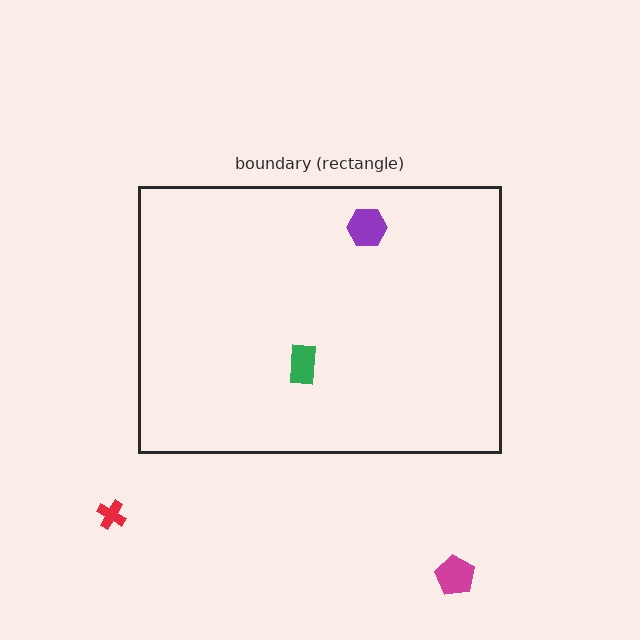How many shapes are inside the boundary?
2 inside, 2 outside.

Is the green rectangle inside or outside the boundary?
Inside.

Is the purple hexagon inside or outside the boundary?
Inside.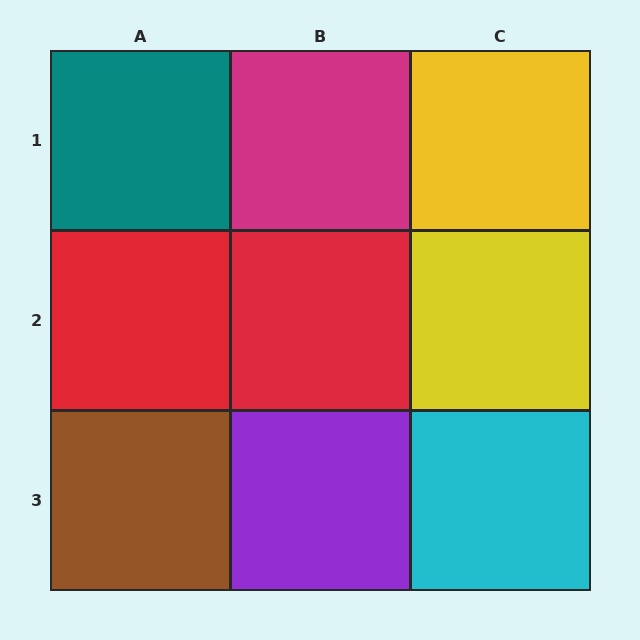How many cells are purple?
1 cell is purple.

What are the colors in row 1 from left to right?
Teal, magenta, yellow.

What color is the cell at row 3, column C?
Cyan.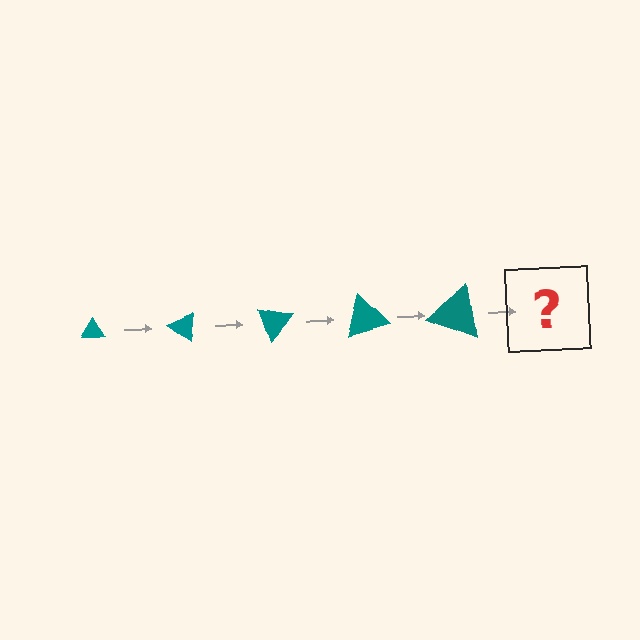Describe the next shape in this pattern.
It should be a triangle, larger than the previous one and rotated 175 degrees from the start.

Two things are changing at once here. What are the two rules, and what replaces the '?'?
The two rules are that the triangle grows larger each step and it rotates 35 degrees each step. The '?' should be a triangle, larger than the previous one and rotated 175 degrees from the start.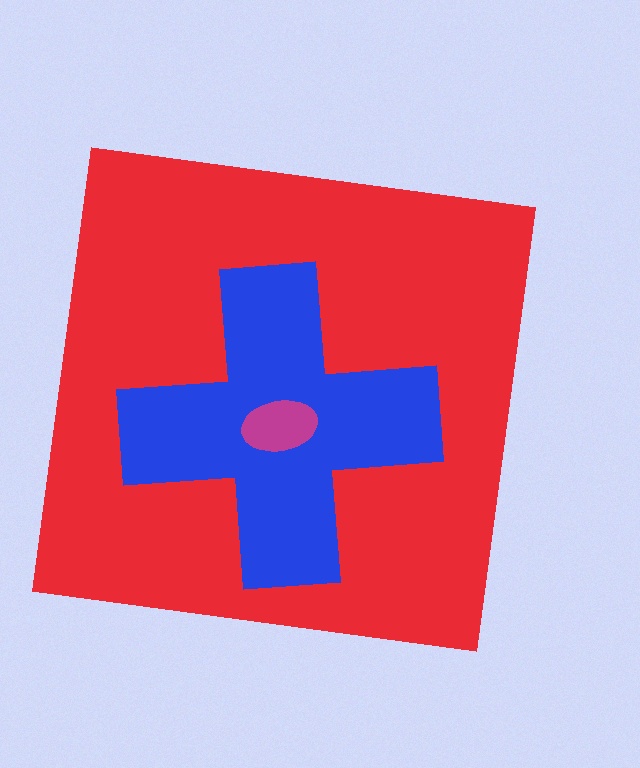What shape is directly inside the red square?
The blue cross.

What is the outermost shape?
The red square.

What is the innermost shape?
The magenta ellipse.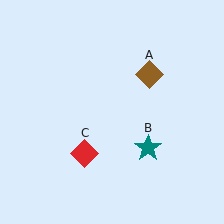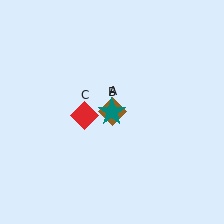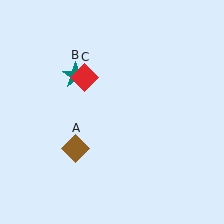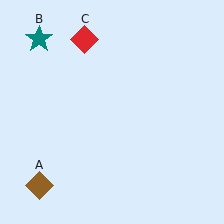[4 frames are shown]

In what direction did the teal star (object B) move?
The teal star (object B) moved up and to the left.